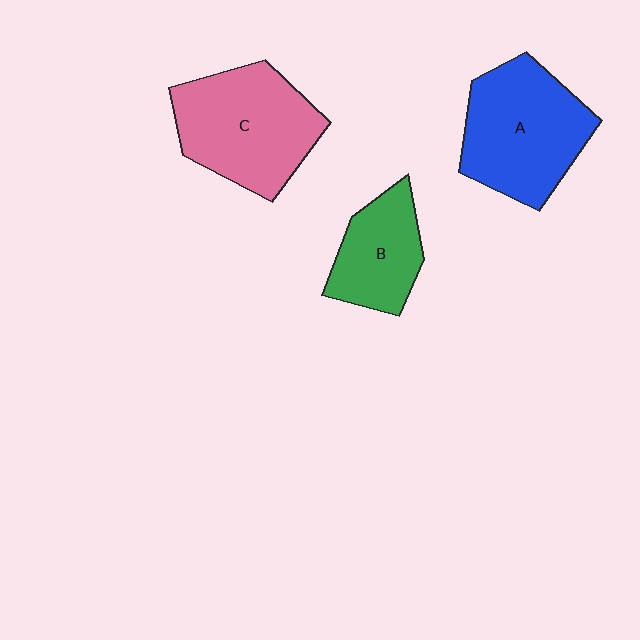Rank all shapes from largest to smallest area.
From largest to smallest: C (pink), A (blue), B (green).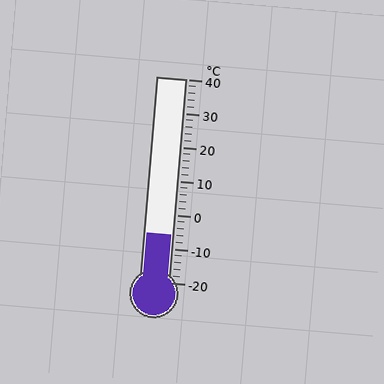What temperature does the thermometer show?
The thermometer shows approximately -6°C.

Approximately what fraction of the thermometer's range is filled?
The thermometer is filled to approximately 25% of its range.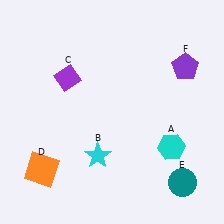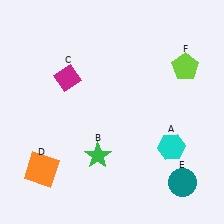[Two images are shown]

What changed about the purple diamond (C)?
In Image 1, C is purple. In Image 2, it changed to magenta.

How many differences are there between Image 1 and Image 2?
There are 3 differences between the two images.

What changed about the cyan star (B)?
In Image 1, B is cyan. In Image 2, it changed to green.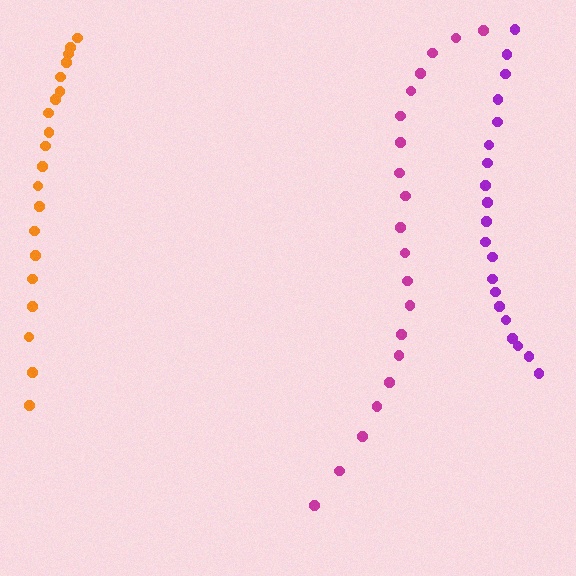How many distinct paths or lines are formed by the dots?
There are 3 distinct paths.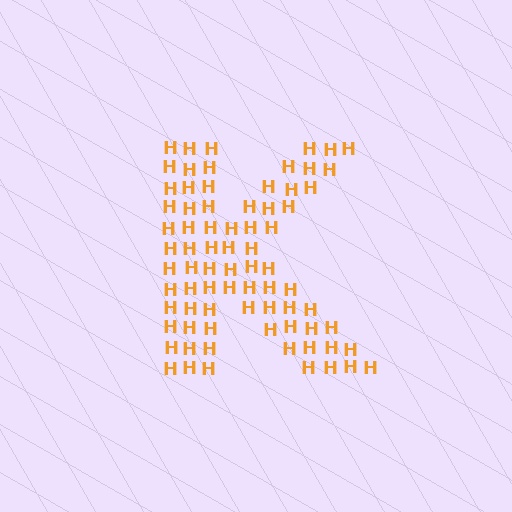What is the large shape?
The large shape is the letter K.